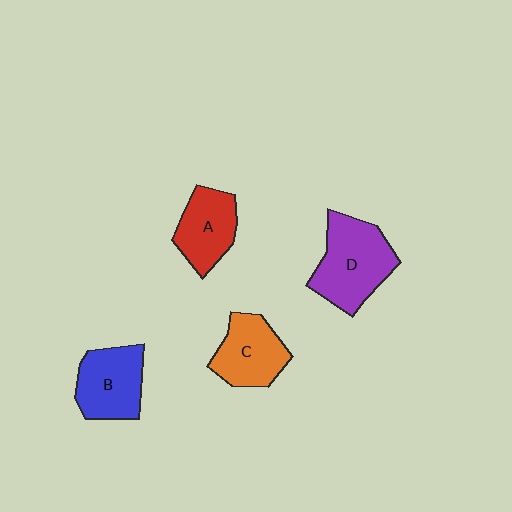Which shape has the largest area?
Shape D (purple).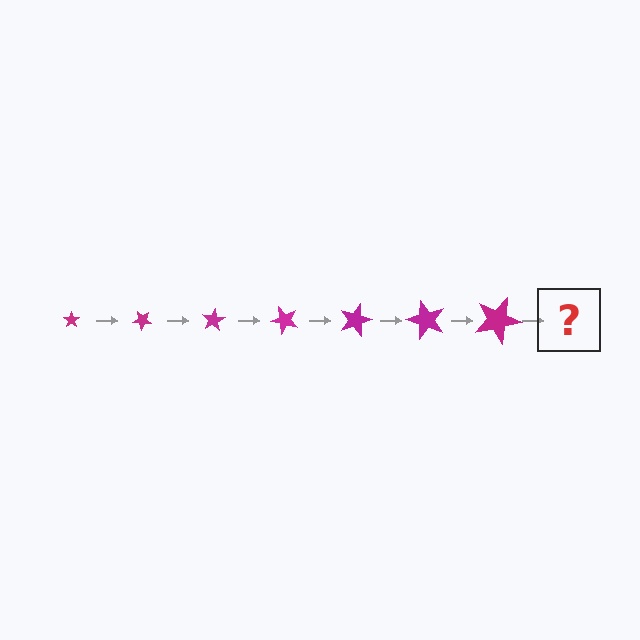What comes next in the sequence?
The next element should be a star, larger than the previous one and rotated 280 degrees from the start.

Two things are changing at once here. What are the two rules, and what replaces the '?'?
The two rules are that the star grows larger each step and it rotates 40 degrees each step. The '?' should be a star, larger than the previous one and rotated 280 degrees from the start.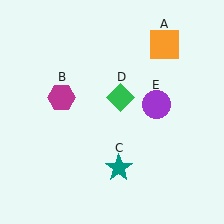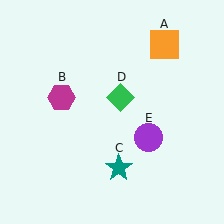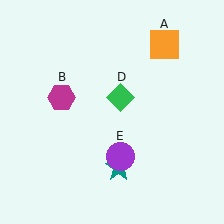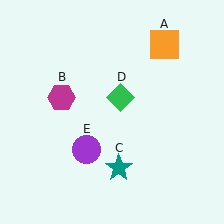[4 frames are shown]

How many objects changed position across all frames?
1 object changed position: purple circle (object E).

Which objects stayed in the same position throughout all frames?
Orange square (object A) and magenta hexagon (object B) and teal star (object C) and green diamond (object D) remained stationary.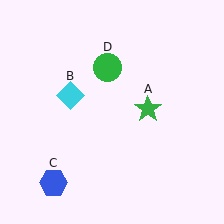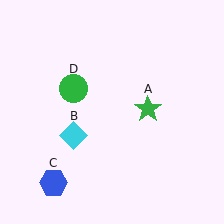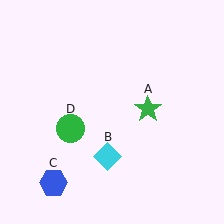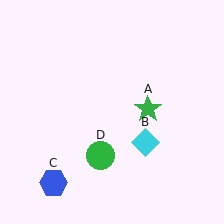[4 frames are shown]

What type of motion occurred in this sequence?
The cyan diamond (object B), green circle (object D) rotated counterclockwise around the center of the scene.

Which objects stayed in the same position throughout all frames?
Green star (object A) and blue hexagon (object C) remained stationary.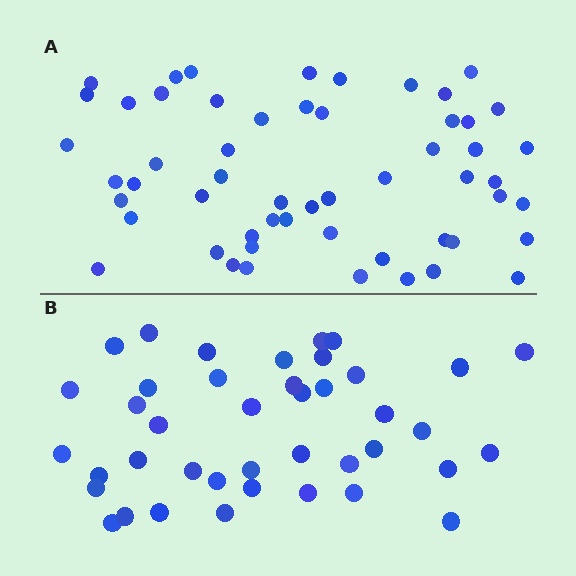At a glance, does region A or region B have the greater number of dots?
Region A (the top region) has more dots.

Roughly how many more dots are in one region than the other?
Region A has approximately 15 more dots than region B.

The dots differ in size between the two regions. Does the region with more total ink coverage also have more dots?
No. Region B has more total ink coverage because its dots are larger, but region A actually contains more individual dots. Total area can be misleading — the number of items is what matters here.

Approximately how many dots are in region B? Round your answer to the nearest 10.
About 40 dots. (The exact count is 41, which rounds to 40.)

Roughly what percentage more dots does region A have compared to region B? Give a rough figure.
About 35% more.